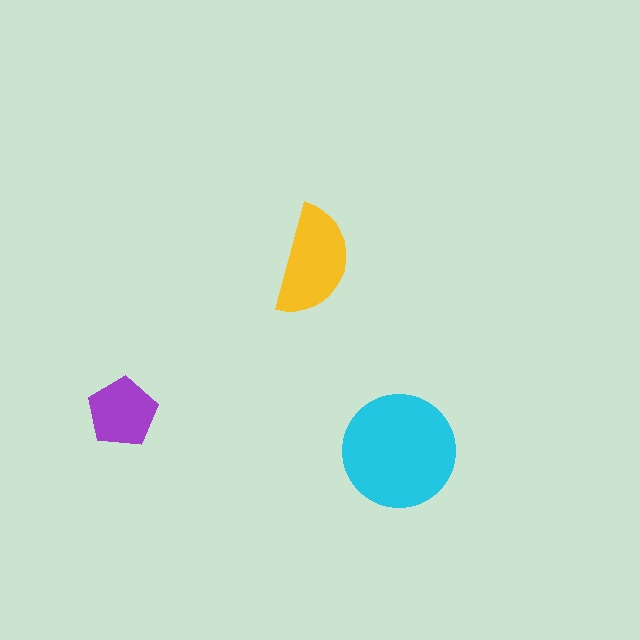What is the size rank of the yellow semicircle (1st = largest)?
2nd.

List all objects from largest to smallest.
The cyan circle, the yellow semicircle, the purple pentagon.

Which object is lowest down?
The cyan circle is bottommost.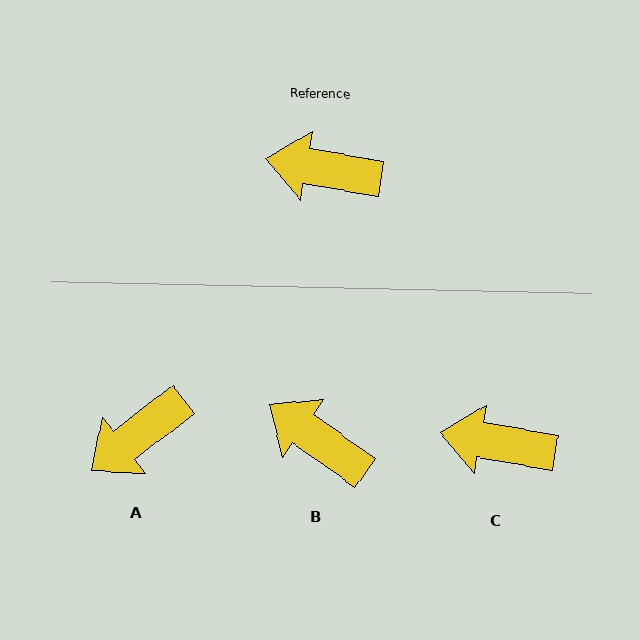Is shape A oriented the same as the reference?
No, it is off by about 48 degrees.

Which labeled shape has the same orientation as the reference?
C.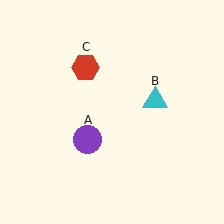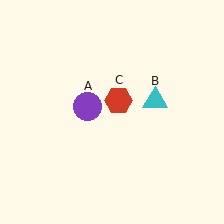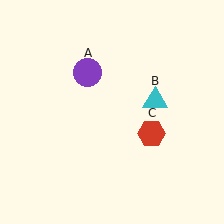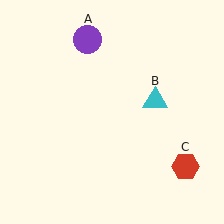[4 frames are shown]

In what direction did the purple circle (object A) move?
The purple circle (object A) moved up.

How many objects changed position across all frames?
2 objects changed position: purple circle (object A), red hexagon (object C).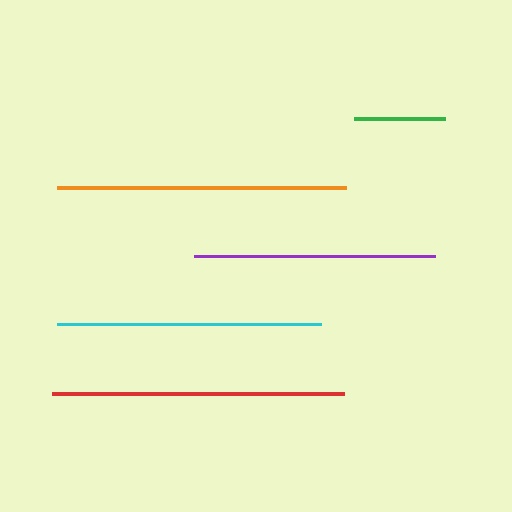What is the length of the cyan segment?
The cyan segment is approximately 264 pixels long.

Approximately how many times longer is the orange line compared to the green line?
The orange line is approximately 3.2 times the length of the green line.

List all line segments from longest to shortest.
From longest to shortest: red, orange, cyan, purple, green.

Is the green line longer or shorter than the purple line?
The purple line is longer than the green line.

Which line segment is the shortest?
The green line is the shortest at approximately 90 pixels.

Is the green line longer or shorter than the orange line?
The orange line is longer than the green line.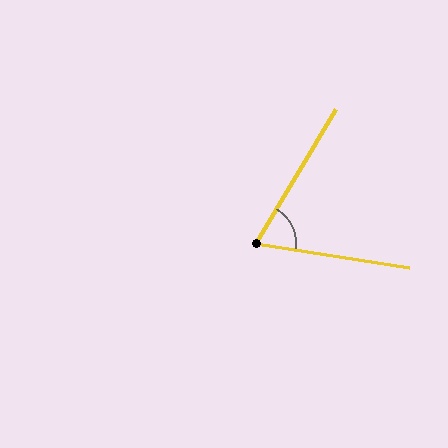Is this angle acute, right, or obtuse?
It is acute.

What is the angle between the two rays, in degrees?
Approximately 68 degrees.